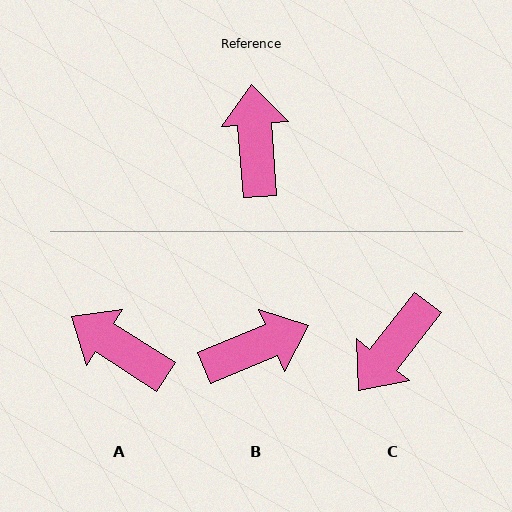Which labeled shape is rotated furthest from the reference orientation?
C, about 138 degrees away.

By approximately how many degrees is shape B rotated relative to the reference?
Approximately 72 degrees clockwise.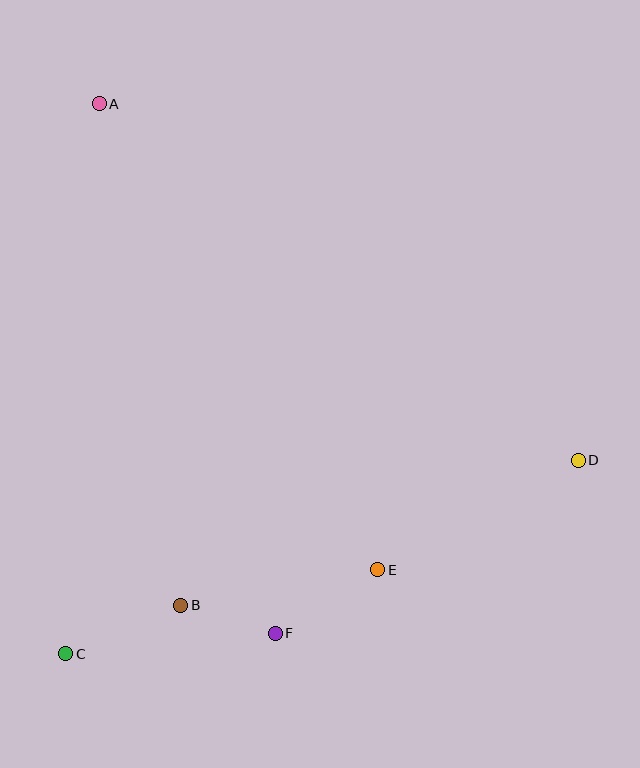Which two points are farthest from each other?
Points A and D are farthest from each other.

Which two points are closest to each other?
Points B and F are closest to each other.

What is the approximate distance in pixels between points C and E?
The distance between C and E is approximately 323 pixels.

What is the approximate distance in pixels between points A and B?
The distance between A and B is approximately 508 pixels.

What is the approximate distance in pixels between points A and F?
The distance between A and F is approximately 558 pixels.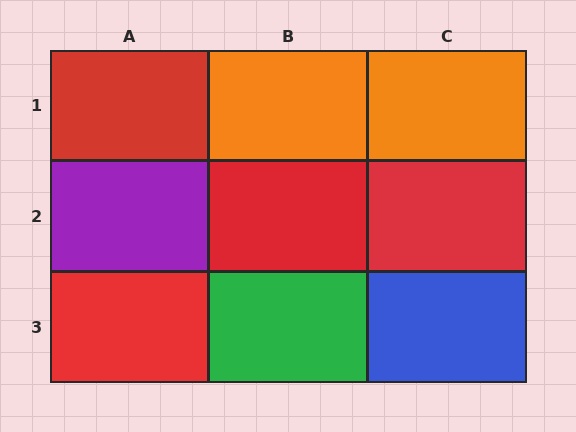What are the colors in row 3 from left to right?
Red, green, blue.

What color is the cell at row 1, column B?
Orange.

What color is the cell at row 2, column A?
Purple.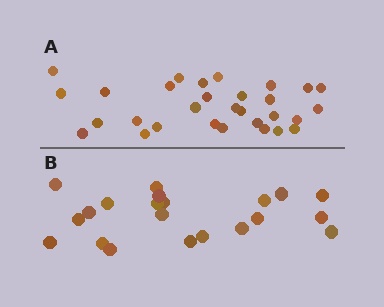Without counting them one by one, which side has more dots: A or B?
Region A (the top region) has more dots.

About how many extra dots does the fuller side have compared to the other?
Region A has roughly 8 or so more dots than region B.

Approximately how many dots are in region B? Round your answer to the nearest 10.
About 20 dots. (The exact count is 21, which rounds to 20.)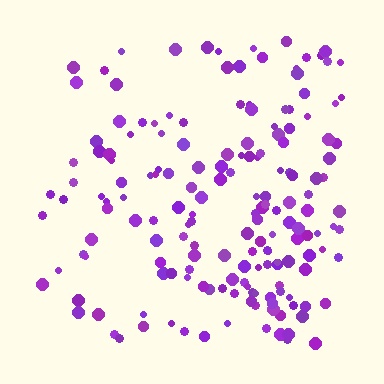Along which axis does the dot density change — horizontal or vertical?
Horizontal.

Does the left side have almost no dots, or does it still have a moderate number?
Still a moderate number, just noticeably fewer than the right.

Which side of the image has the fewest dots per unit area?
The left.